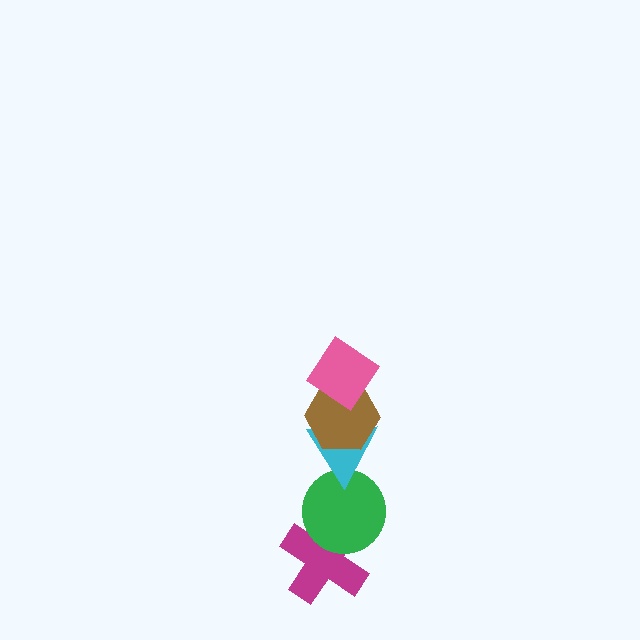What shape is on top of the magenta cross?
The green circle is on top of the magenta cross.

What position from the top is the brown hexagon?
The brown hexagon is 2nd from the top.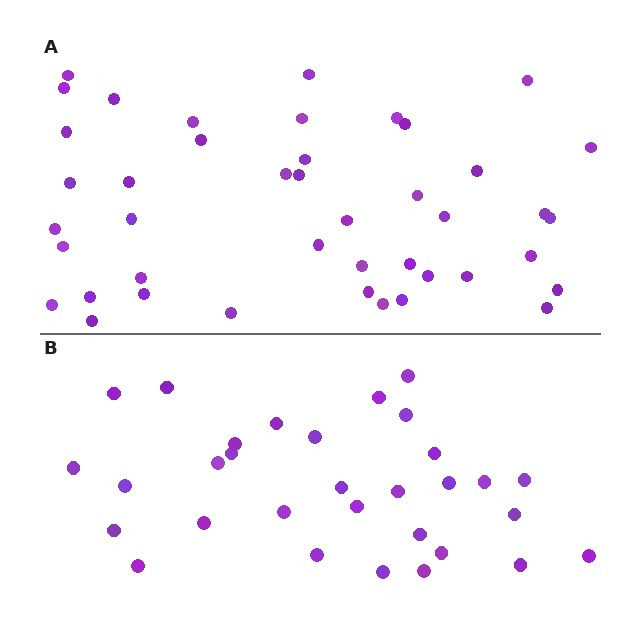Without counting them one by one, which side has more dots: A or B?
Region A (the top region) has more dots.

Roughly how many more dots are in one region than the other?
Region A has roughly 12 or so more dots than region B.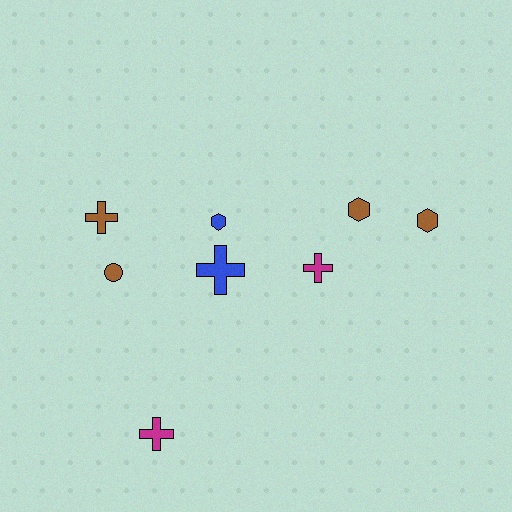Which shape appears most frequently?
Cross, with 4 objects.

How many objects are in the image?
There are 8 objects.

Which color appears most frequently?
Brown, with 4 objects.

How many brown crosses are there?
There is 1 brown cross.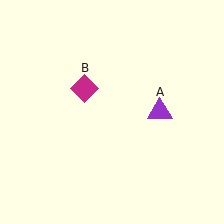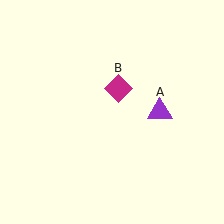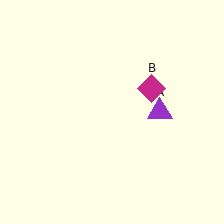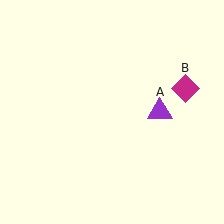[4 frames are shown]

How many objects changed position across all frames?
1 object changed position: magenta diamond (object B).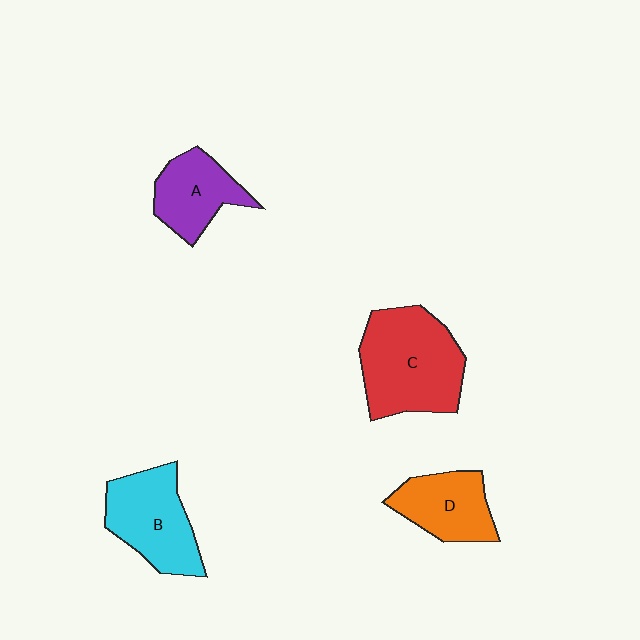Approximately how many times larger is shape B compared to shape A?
Approximately 1.3 times.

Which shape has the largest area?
Shape C (red).